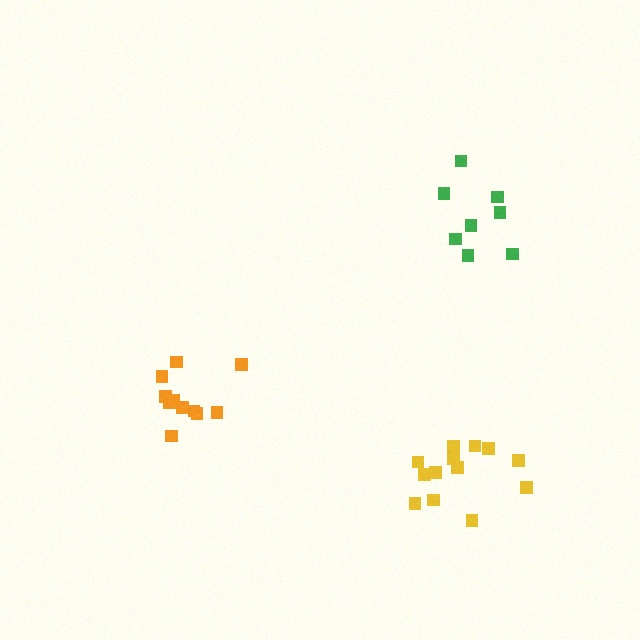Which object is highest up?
The green cluster is topmost.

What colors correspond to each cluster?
The clusters are colored: orange, yellow, green.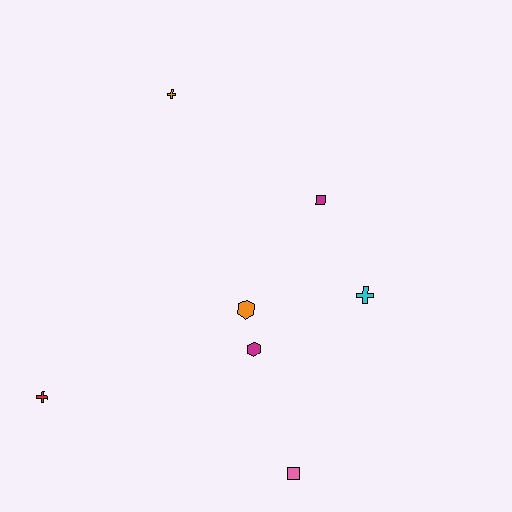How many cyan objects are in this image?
There is 1 cyan object.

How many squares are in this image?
There are 2 squares.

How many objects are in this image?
There are 7 objects.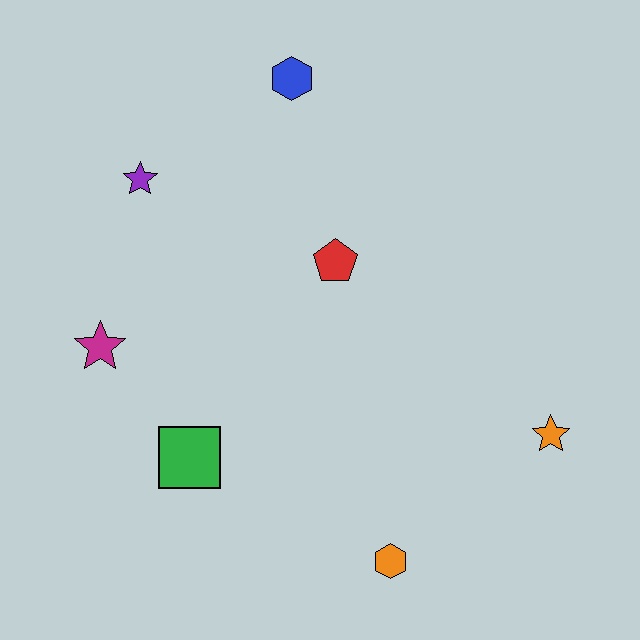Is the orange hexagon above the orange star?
No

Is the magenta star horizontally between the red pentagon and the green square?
No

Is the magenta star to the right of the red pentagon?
No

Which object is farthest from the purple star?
The orange star is farthest from the purple star.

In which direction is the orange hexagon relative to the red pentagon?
The orange hexagon is below the red pentagon.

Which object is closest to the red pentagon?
The blue hexagon is closest to the red pentagon.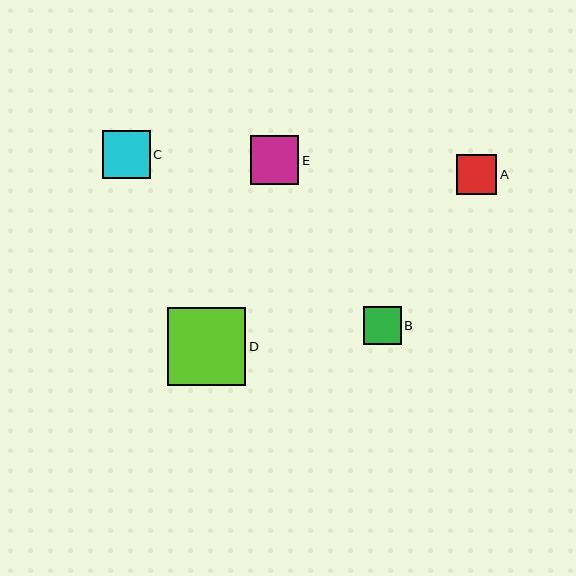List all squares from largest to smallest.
From largest to smallest: D, E, C, A, B.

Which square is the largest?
Square D is the largest with a size of approximately 78 pixels.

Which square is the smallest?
Square B is the smallest with a size of approximately 38 pixels.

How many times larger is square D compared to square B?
Square D is approximately 2.1 times the size of square B.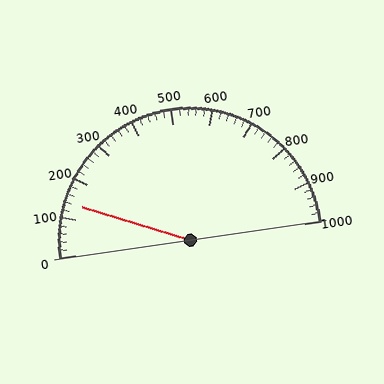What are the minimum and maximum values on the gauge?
The gauge ranges from 0 to 1000.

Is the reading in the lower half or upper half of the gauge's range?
The reading is in the lower half of the range (0 to 1000).